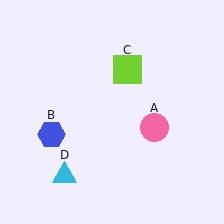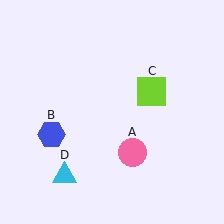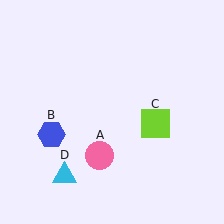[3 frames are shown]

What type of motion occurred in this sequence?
The pink circle (object A), lime square (object C) rotated clockwise around the center of the scene.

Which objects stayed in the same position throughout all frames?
Blue hexagon (object B) and cyan triangle (object D) remained stationary.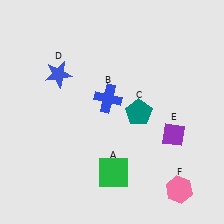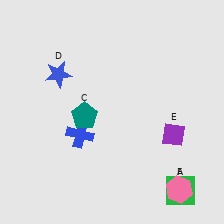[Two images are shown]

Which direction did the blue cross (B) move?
The blue cross (B) moved down.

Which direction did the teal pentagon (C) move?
The teal pentagon (C) moved left.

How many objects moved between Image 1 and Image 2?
3 objects moved between the two images.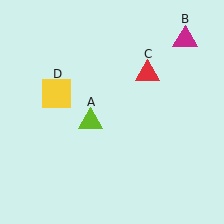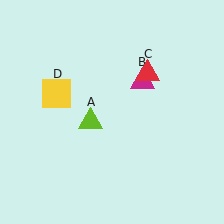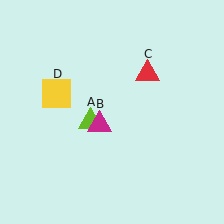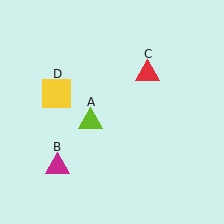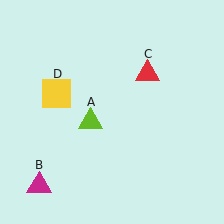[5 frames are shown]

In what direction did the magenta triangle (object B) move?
The magenta triangle (object B) moved down and to the left.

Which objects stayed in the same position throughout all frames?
Lime triangle (object A) and red triangle (object C) and yellow square (object D) remained stationary.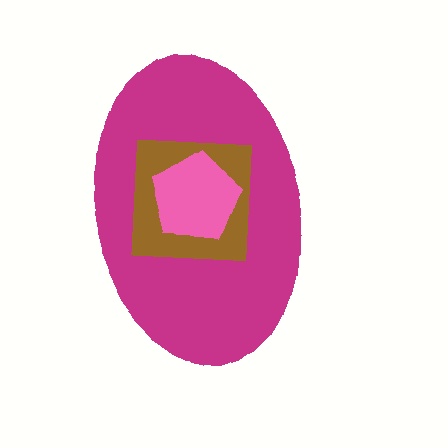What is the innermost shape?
The pink pentagon.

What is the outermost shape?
The magenta ellipse.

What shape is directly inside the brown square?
The pink pentagon.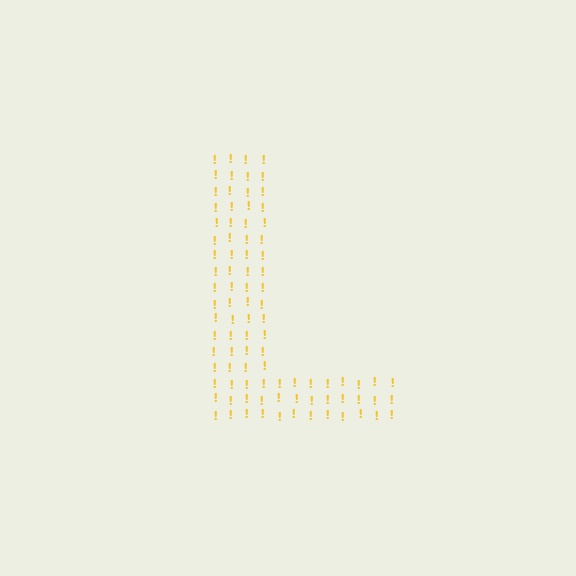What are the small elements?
The small elements are exclamation marks.